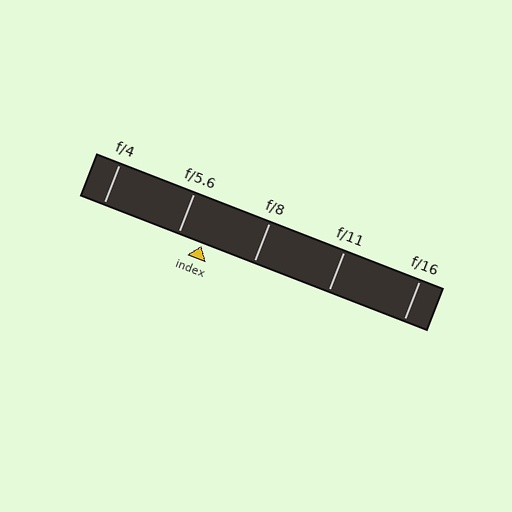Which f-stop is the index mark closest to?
The index mark is closest to f/5.6.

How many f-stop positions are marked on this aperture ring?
There are 5 f-stop positions marked.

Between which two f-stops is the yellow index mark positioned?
The index mark is between f/5.6 and f/8.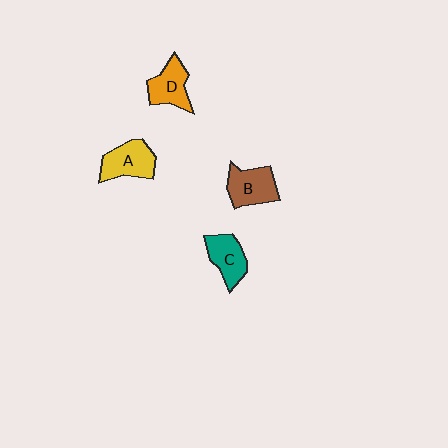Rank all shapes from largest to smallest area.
From largest to smallest: A (yellow), B (brown), D (orange), C (teal).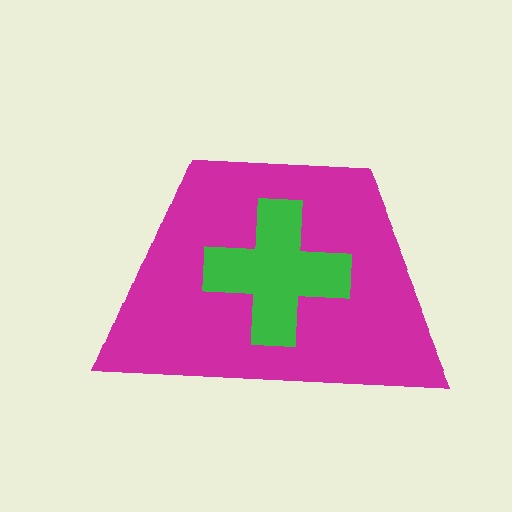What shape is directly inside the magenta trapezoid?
The green cross.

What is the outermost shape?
The magenta trapezoid.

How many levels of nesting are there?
2.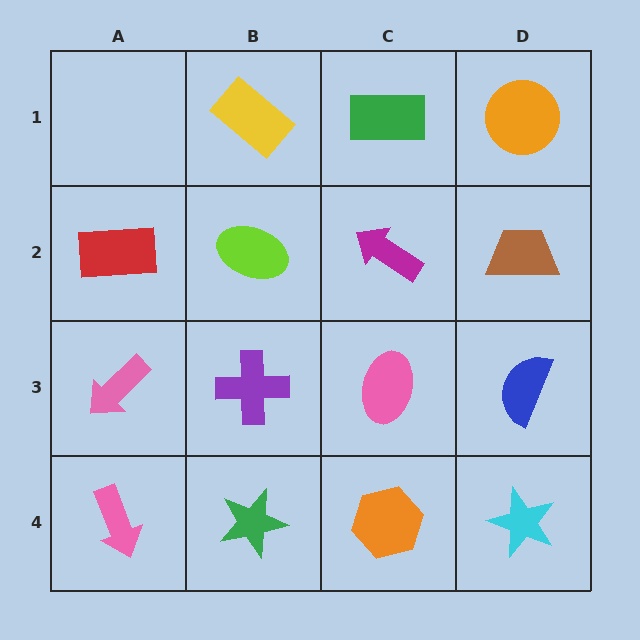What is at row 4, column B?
A green star.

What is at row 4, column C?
An orange hexagon.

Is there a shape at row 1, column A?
No, that cell is empty.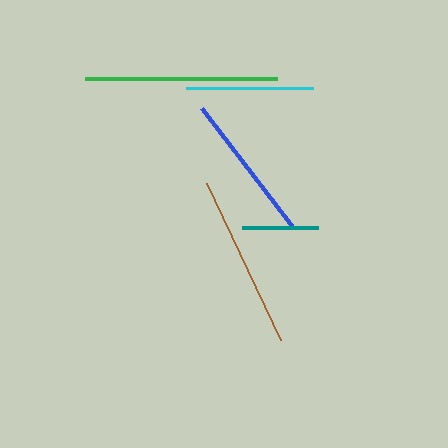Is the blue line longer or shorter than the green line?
The green line is longer than the blue line.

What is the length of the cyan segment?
The cyan segment is approximately 127 pixels long.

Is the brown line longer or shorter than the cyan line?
The brown line is longer than the cyan line.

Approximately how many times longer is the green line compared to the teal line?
The green line is approximately 2.5 times the length of the teal line.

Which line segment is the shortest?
The teal line is the shortest at approximately 77 pixels.